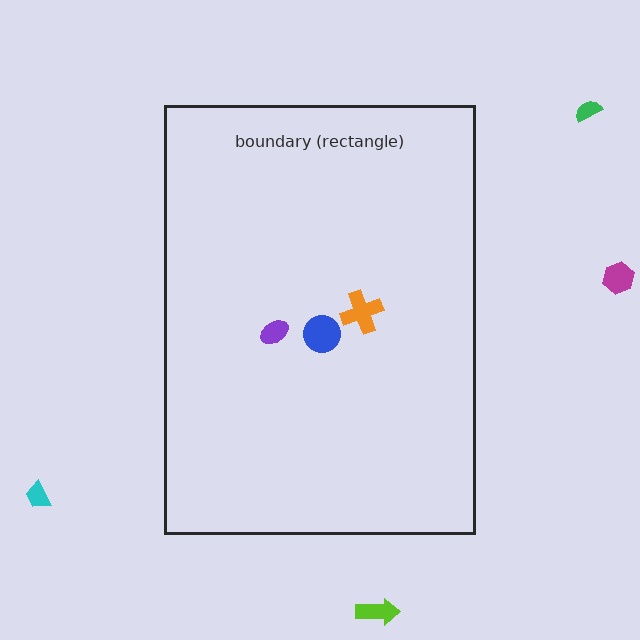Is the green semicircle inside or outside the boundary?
Outside.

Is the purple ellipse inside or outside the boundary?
Inside.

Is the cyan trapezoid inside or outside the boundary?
Outside.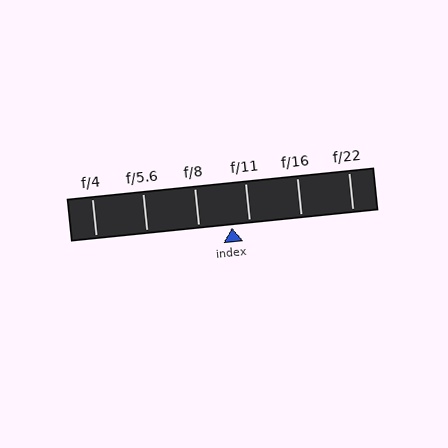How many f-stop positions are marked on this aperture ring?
There are 6 f-stop positions marked.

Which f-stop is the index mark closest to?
The index mark is closest to f/11.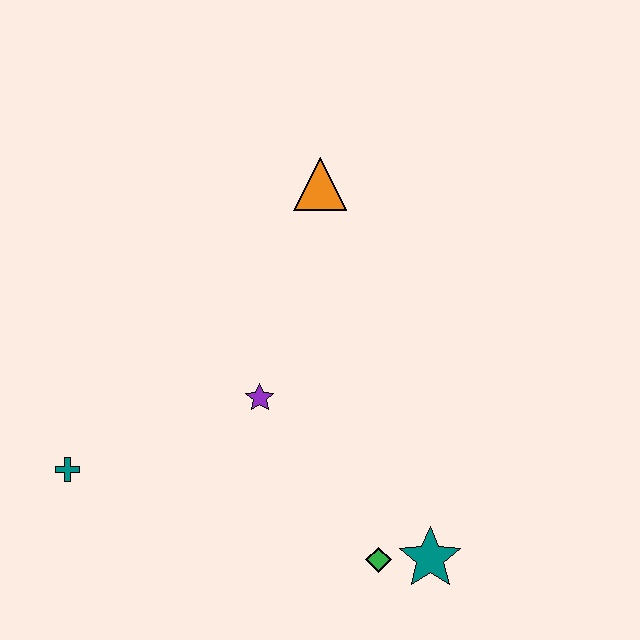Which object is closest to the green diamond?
The teal star is closest to the green diamond.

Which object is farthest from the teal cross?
The orange triangle is farthest from the teal cross.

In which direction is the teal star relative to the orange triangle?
The teal star is below the orange triangle.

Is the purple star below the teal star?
No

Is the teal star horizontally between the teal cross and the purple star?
No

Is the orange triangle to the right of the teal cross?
Yes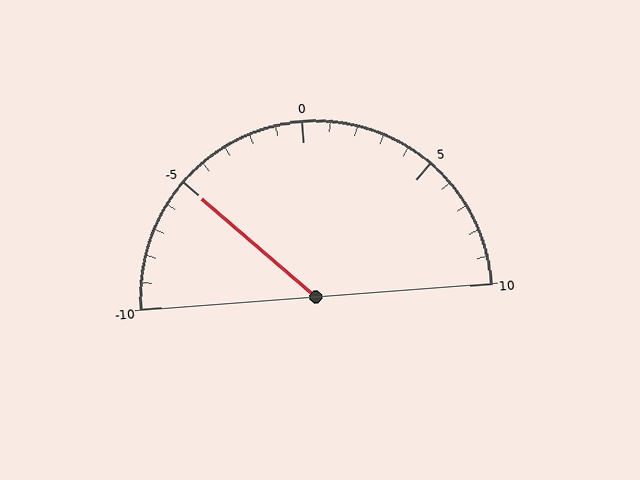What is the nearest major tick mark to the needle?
The nearest major tick mark is -5.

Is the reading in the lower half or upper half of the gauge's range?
The reading is in the lower half of the range (-10 to 10).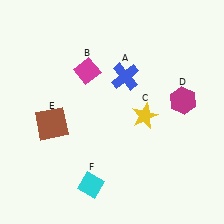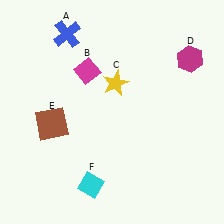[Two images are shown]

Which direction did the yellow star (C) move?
The yellow star (C) moved up.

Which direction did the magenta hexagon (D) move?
The magenta hexagon (D) moved up.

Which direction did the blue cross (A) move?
The blue cross (A) moved left.